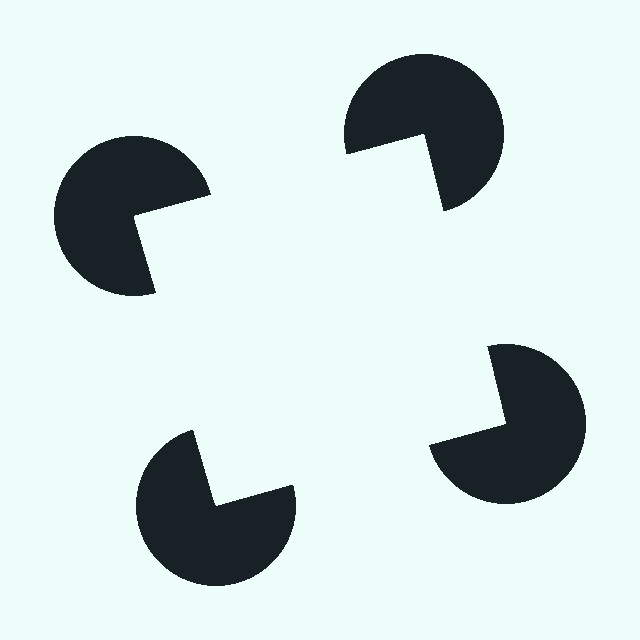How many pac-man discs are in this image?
There are 4 — one at each vertex of the illusory square.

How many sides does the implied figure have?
4 sides.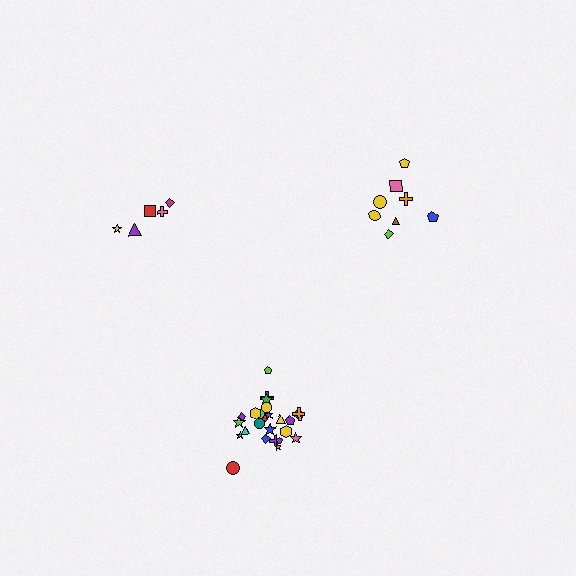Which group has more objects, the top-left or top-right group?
The top-right group.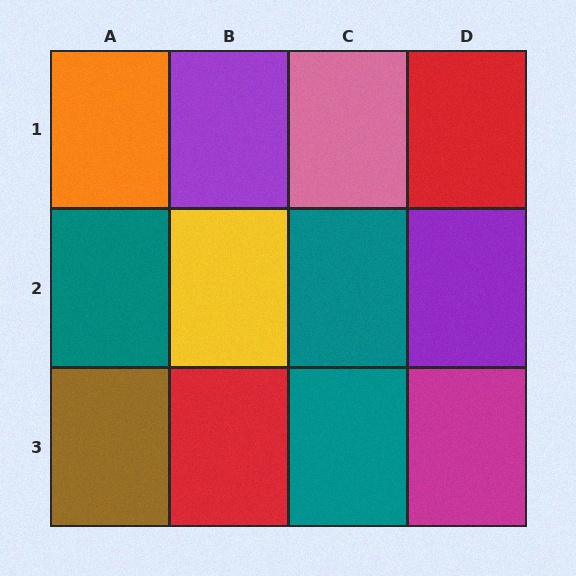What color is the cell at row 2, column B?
Yellow.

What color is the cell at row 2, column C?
Teal.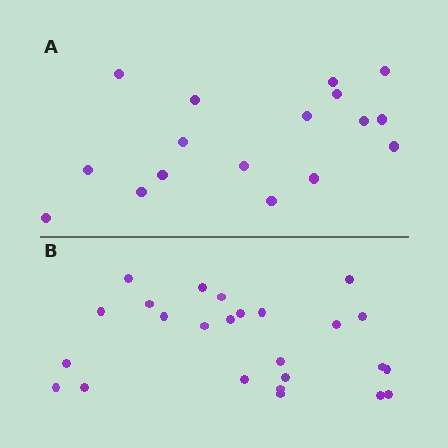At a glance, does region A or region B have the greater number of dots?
Region B (the bottom region) has more dots.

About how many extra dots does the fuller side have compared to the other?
Region B has roughly 8 or so more dots than region A.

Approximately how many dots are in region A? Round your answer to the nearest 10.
About 20 dots. (The exact count is 17, which rounds to 20.)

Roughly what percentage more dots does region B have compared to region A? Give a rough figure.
About 45% more.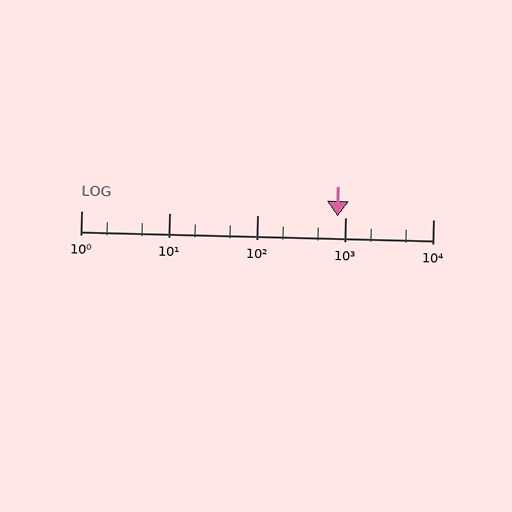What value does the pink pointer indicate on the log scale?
The pointer indicates approximately 820.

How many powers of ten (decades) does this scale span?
The scale spans 4 decades, from 1 to 10000.